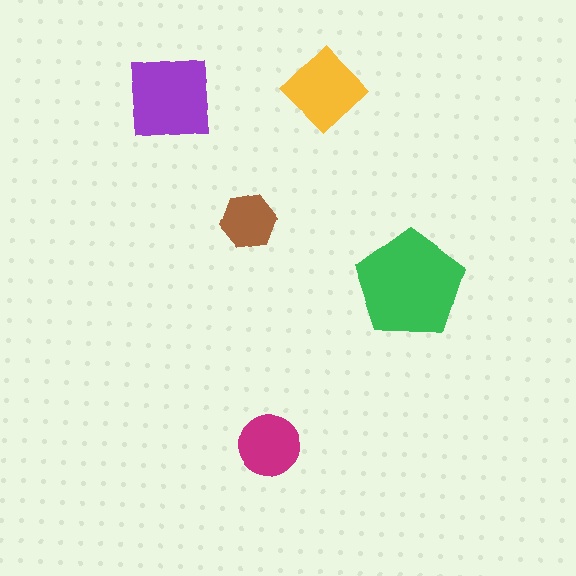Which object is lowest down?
The magenta circle is bottommost.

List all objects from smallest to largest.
The brown hexagon, the magenta circle, the yellow diamond, the purple square, the green pentagon.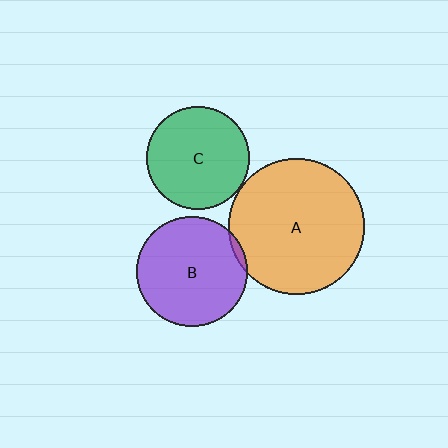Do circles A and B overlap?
Yes.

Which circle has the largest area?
Circle A (orange).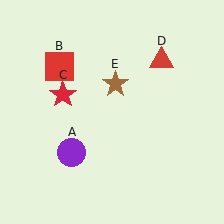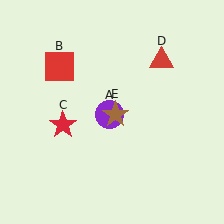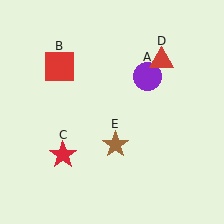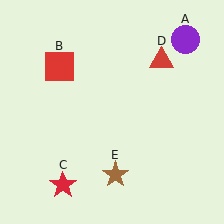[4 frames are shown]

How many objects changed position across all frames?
3 objects changed position: purple circle (object A), red star (object C), brown star (object E).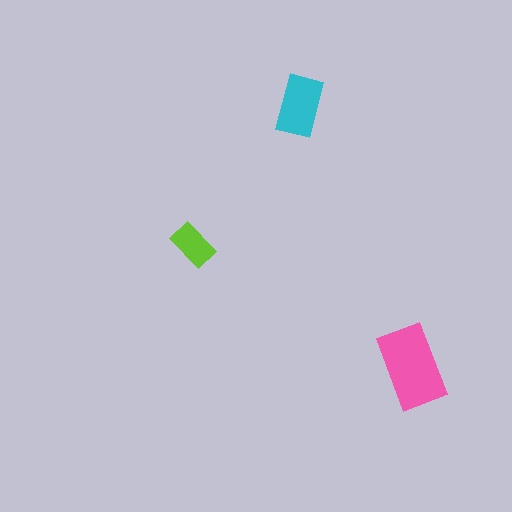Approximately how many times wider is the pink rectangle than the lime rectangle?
About 2 times wider.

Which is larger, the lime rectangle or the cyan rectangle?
The cyan one.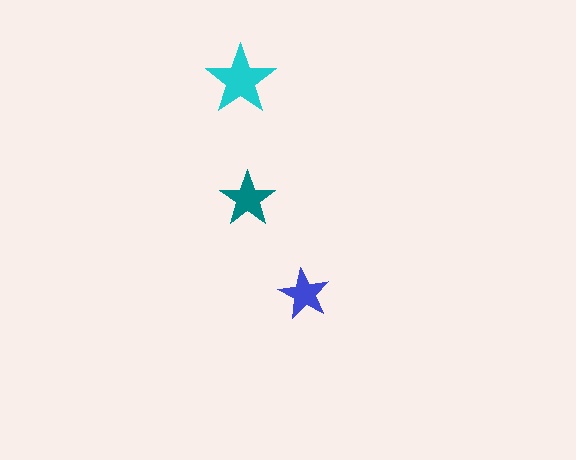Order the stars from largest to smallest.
the cyan one, the teal one, the blue one.